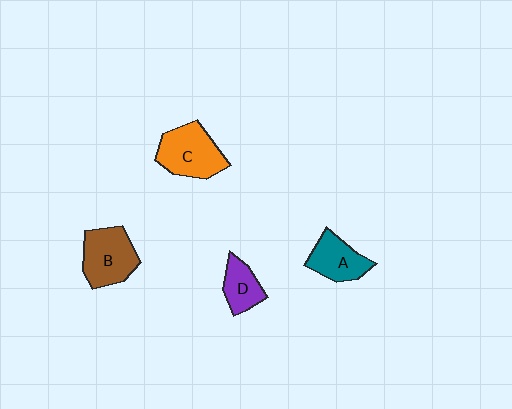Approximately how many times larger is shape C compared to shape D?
Approximately 1.7 times.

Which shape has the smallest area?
Shape D (purple).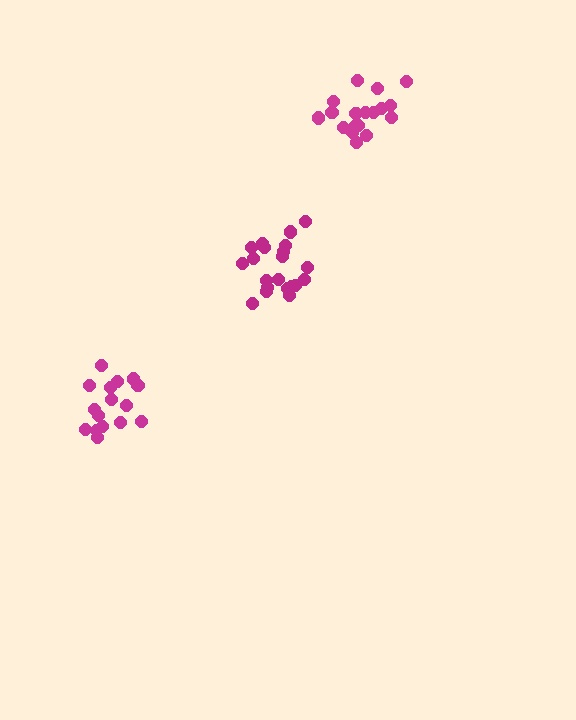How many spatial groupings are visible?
There are 3 spatial groupings.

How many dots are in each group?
Group 1: 21 dots, Group 2: 16 dots, Group 3: 18 dots (55 total).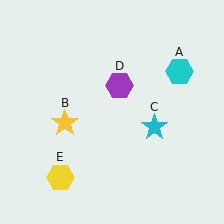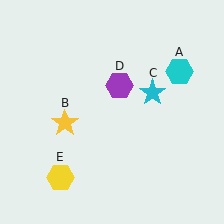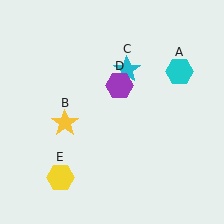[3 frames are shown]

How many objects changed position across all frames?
1 object changed position: cyan star (object C).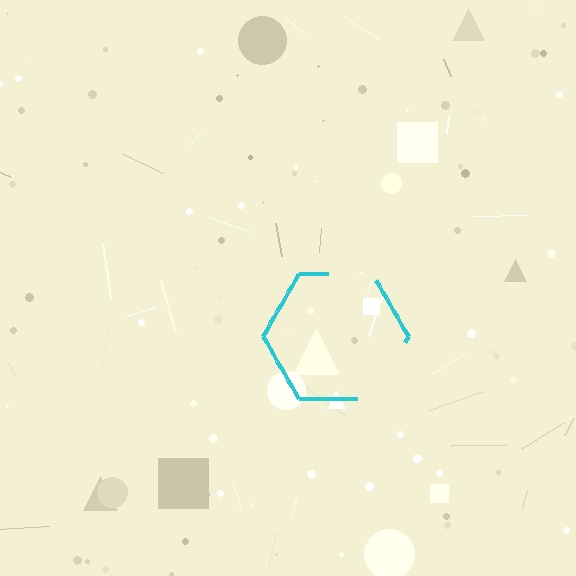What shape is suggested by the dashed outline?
The dashed outline suggests a hexagon.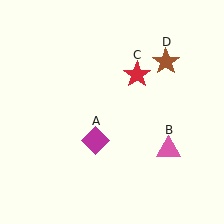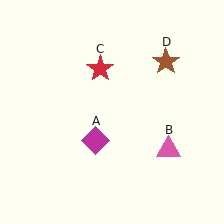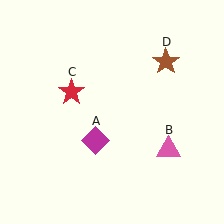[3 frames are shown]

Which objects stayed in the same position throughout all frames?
Magenta diamond (object A) and pink triangle (object B) and brown star (object D) remained stationary.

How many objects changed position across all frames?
1 object changed position: red star (object C).